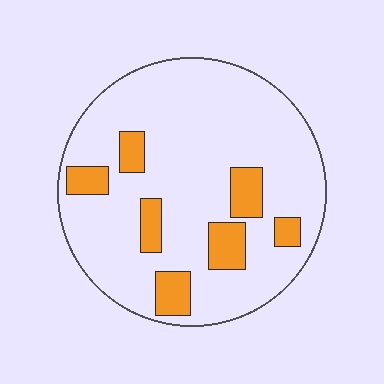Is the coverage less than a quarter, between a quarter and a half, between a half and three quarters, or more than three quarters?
Less than a quarter.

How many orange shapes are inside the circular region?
7.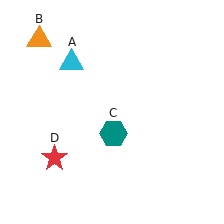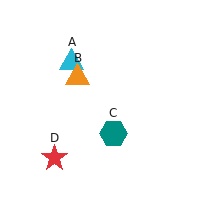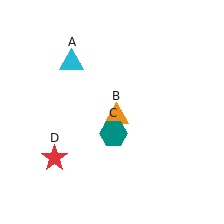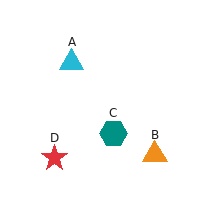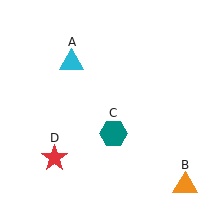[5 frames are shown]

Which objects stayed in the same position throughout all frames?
Cyan triangle (object A) and teal hexagon (object C) and red star (object D) remained stationary.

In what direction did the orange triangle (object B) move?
The orange triangle (object B) moved down and to the right.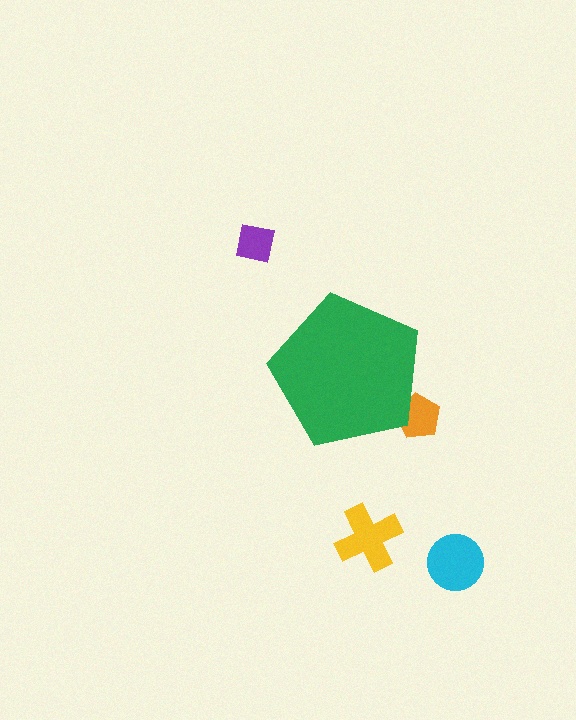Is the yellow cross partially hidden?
No, the yellow cross is fully visible.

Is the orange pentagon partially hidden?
Yes, the orange pentagon is partially hidden behind the green pentagon.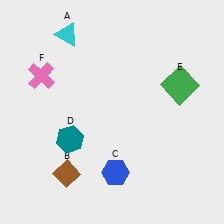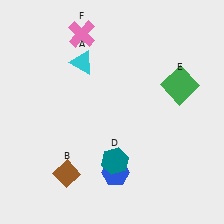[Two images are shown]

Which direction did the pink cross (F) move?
The pink cross (F) moved up.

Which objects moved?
The objects that moved are: the cyan triangle (A), the teal hexagon (D), the pink cross (F).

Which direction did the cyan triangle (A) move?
The cyan triangle (A) moved down.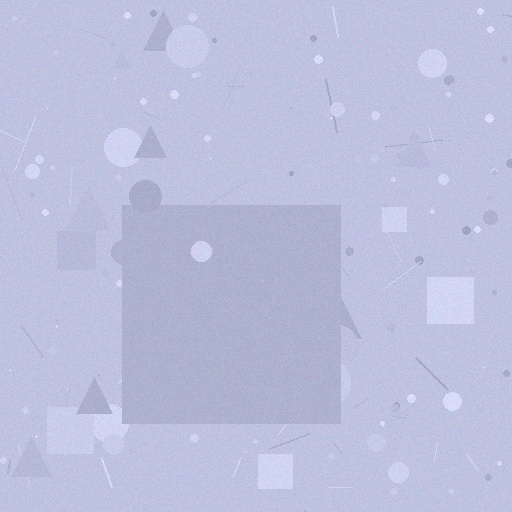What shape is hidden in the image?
A square is hidden in the image.